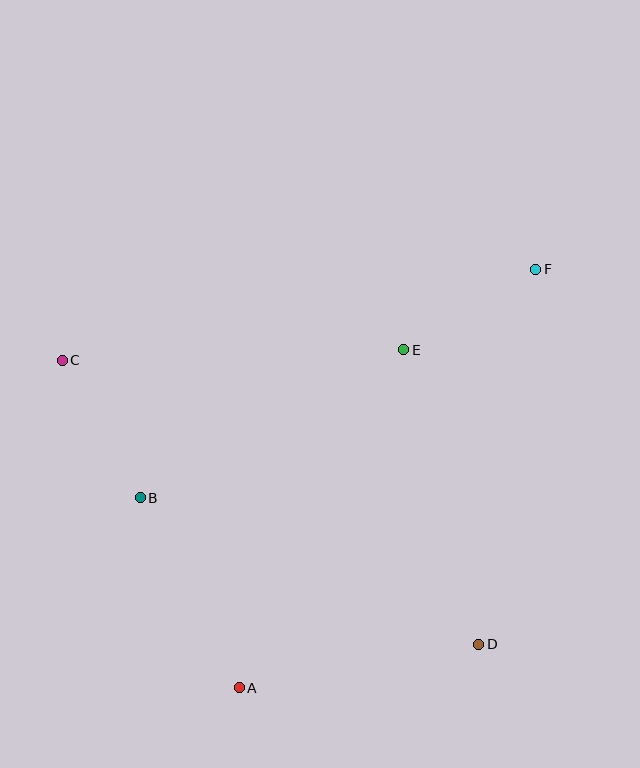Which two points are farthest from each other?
Points A and F are farthest from each other.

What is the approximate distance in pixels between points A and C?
The distance between A and C is approximately 372 pixels.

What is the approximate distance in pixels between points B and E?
The distance between B and E is approximately 302 pixels.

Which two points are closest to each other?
Points E and F are closest to each other.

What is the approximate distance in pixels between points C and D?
The distance between C and D is approximately 504 pixels.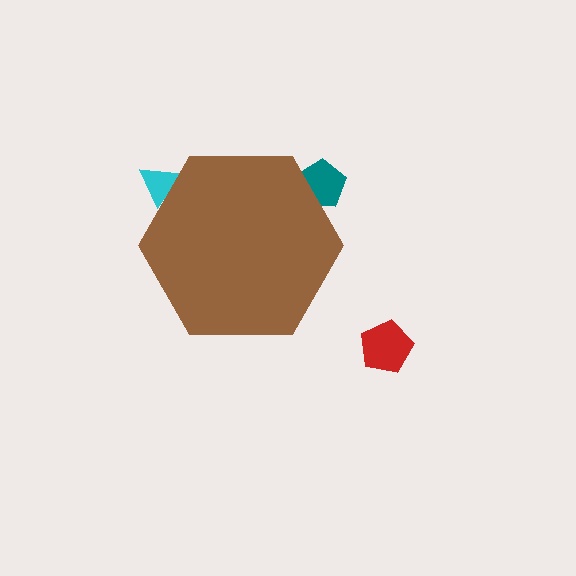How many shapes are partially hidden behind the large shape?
2 shapes are partially hidden.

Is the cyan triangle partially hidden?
Yes, the cyan triangle is partially hidden behind the brown hexagon.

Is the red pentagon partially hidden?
No, the red pentagon is fully visible.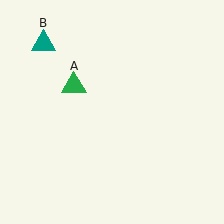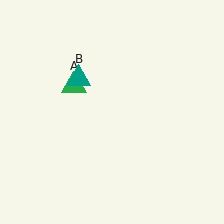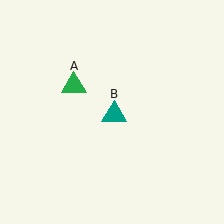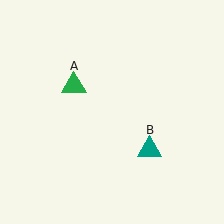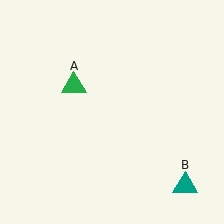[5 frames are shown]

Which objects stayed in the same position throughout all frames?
Green triangle (object A) remained stationary.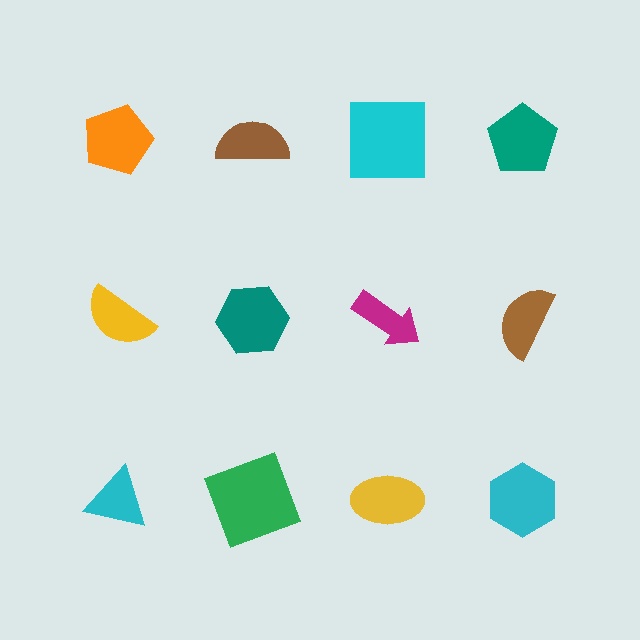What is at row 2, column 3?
A magenta arrow.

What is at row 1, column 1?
An orange pentagon.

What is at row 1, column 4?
A teal pentagon.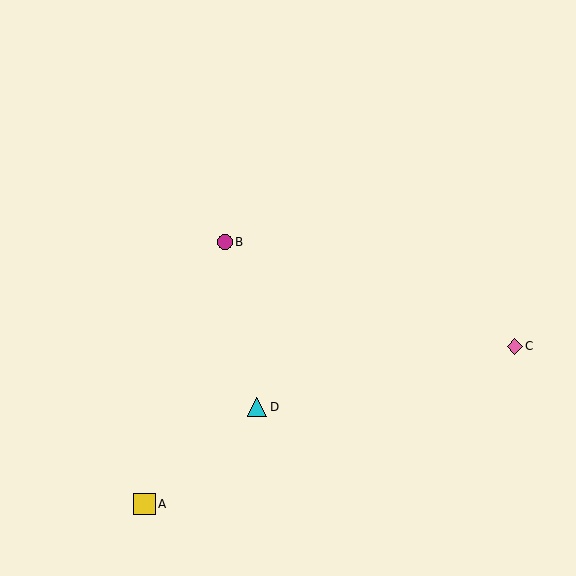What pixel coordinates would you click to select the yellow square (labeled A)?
Click at (144, 504) to select the yellow square A.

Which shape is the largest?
The yellow square (labeled A) is the largest.